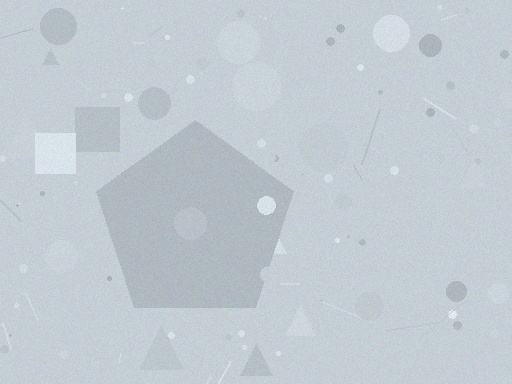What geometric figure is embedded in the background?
A pentagon is embedded in the background.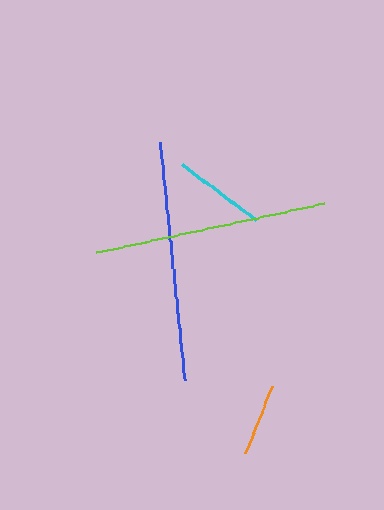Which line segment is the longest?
The blue line is the longest at approximately 239 pixels.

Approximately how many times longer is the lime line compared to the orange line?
The lime line is approximately 3.2 times the length of the orange line.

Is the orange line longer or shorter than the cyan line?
The cyan line is longer than the orange line.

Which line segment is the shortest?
The orange line is the shortest at approximately 73 pixels.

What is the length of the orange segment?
The orange segment is approximately 73 pixels long.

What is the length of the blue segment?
The blue segment is approximately 239 pixels long.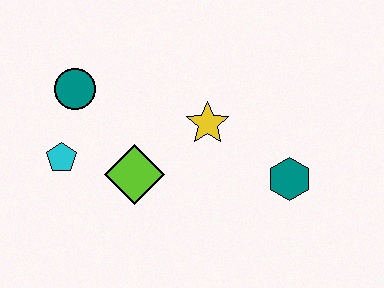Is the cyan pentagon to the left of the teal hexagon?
Yes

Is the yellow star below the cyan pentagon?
No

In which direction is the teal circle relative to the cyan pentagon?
The teal circle is above the cyan pentagon.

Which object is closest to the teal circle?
The cyan pentagon is closest to the teal circle.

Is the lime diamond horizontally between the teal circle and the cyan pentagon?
No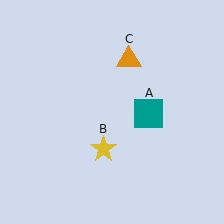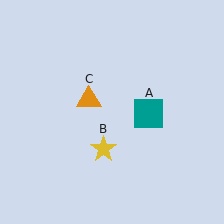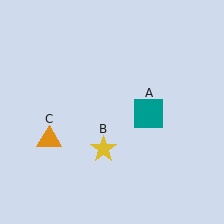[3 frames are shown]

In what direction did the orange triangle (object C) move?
The orange triangle (object C) moved down and to the left.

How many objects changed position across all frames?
1 object changed position: orange triangle (object C).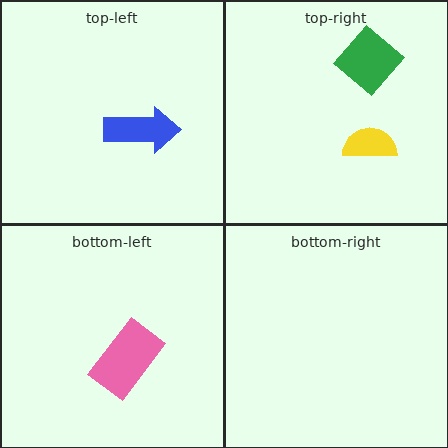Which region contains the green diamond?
The top-right region.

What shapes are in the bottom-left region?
The pink rectangle.